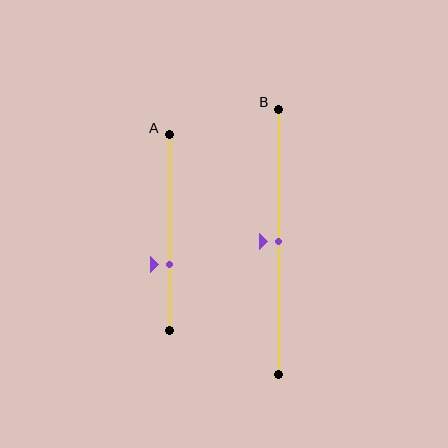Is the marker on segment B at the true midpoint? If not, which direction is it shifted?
Yes, the marker on segment B is at the true midpoint.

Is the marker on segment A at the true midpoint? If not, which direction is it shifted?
No, the marker on segment A is shifted downward by about 16% of the segment length.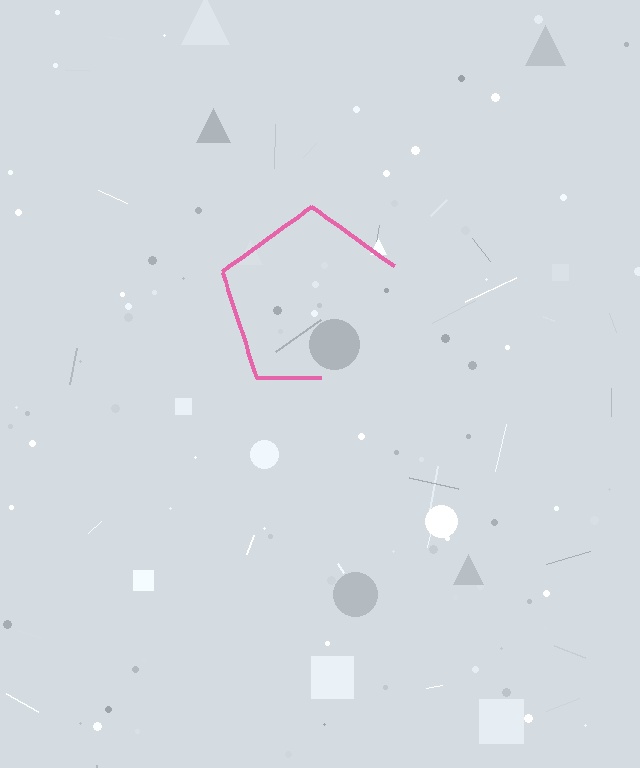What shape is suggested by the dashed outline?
The dashed outline suggests a pentagon.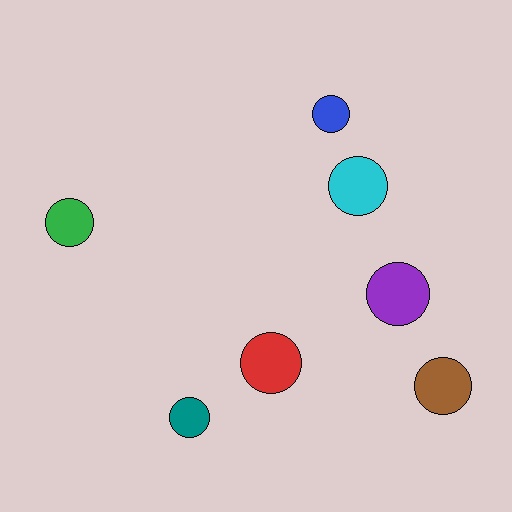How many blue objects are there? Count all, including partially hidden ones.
There is 1 blue object.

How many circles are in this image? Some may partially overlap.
There are 7 circles.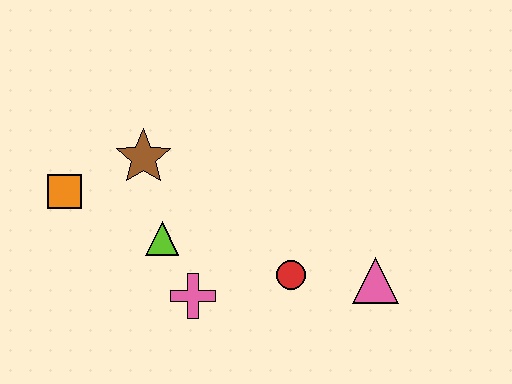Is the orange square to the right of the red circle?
No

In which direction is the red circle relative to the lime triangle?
The red circle is to the right of the lime triangle.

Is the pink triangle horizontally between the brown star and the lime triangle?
No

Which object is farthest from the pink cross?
The pink triangle is farthest from the pink cross.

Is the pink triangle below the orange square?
Yes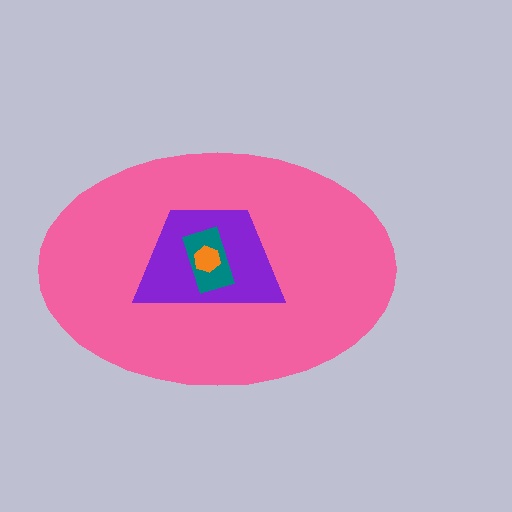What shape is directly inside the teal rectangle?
The orange hexagon.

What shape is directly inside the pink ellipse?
The purple trapezoid.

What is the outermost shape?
The pink ellipse.